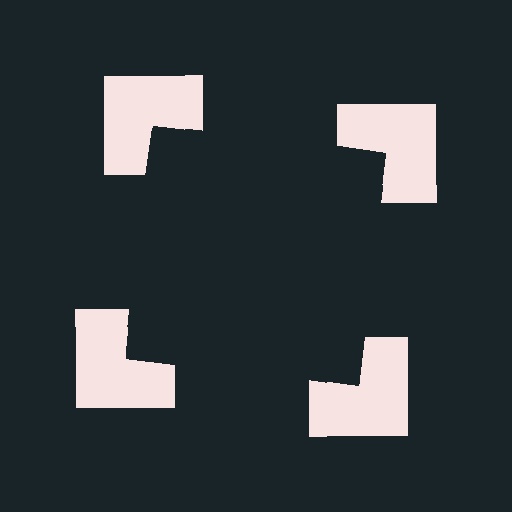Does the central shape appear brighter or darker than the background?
It typically appears slightly darker than the background, even though no actual brightness change is drawn.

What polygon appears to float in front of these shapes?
An illusory square — its edges are inferred from the aligned wedge cuts in the notched squares, not physically drawn.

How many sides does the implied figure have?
4 sides.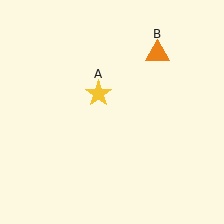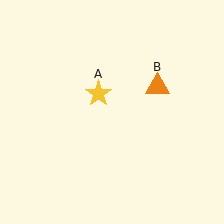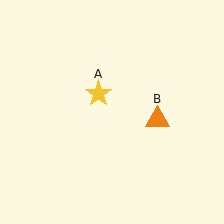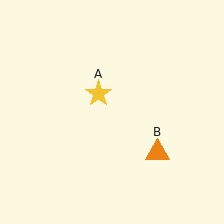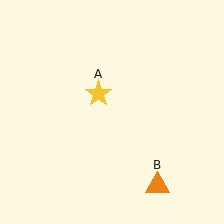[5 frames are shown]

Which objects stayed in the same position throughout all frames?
Yellow star (object A) remained stationary.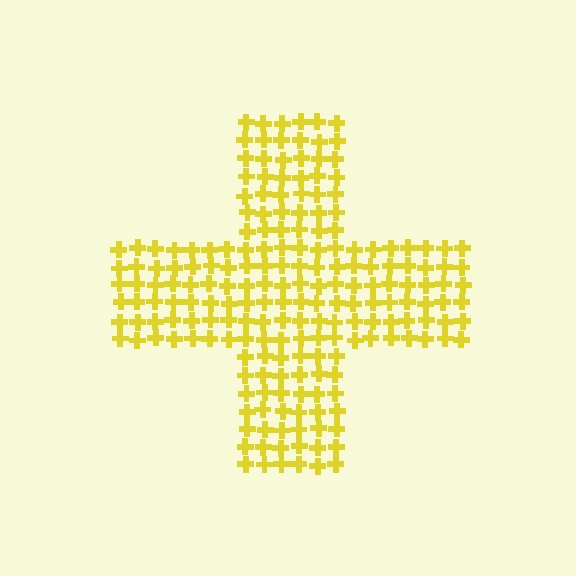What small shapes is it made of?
It is made of small crosses.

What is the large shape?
The large shape is a cross.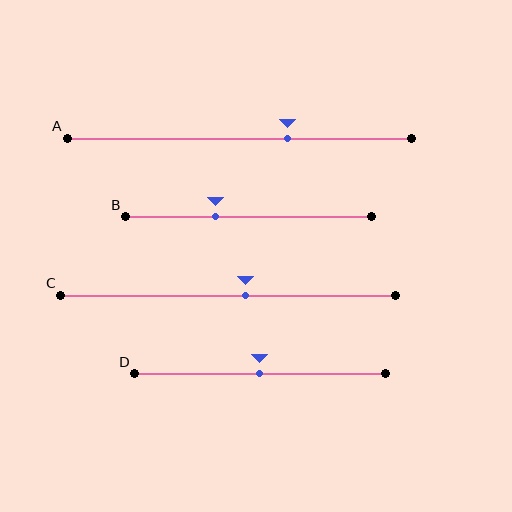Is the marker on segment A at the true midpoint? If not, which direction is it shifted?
No, the marker on segment A is shifted to the right by about 14% of the segment length.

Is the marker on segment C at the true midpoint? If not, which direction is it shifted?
No, the marker on segment C is shifted to the right by about 5% of the segment length.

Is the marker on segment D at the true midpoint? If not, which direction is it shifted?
Yes, the marker on segment D is at the true midpoint.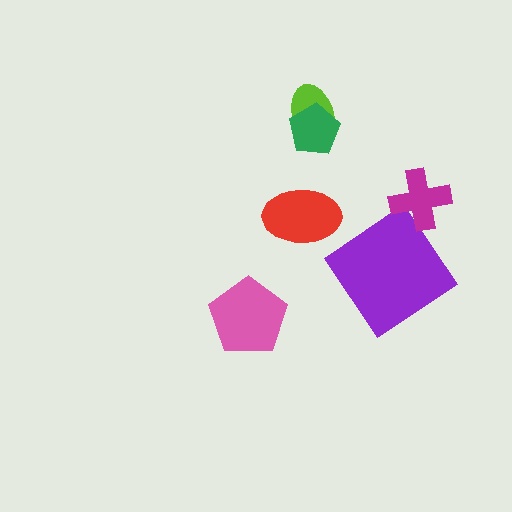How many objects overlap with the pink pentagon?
0 objects overlap with the pink pentagon.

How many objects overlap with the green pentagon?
1 object overlaps with the green pentagon.